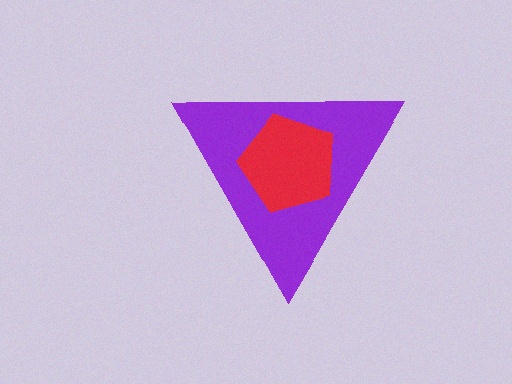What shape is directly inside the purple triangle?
The red pentagon.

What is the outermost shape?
The purple triangle.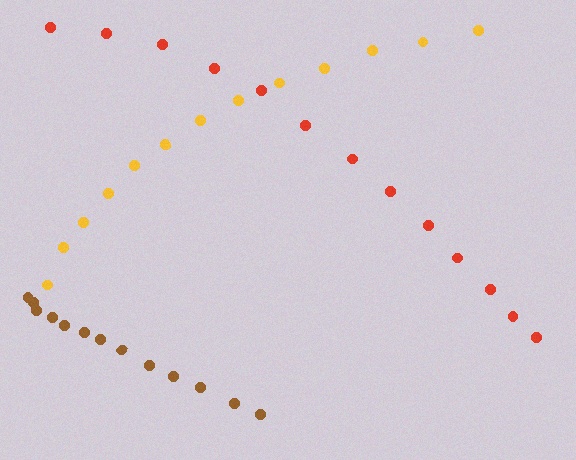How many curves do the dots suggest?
There are 3 distinct paths.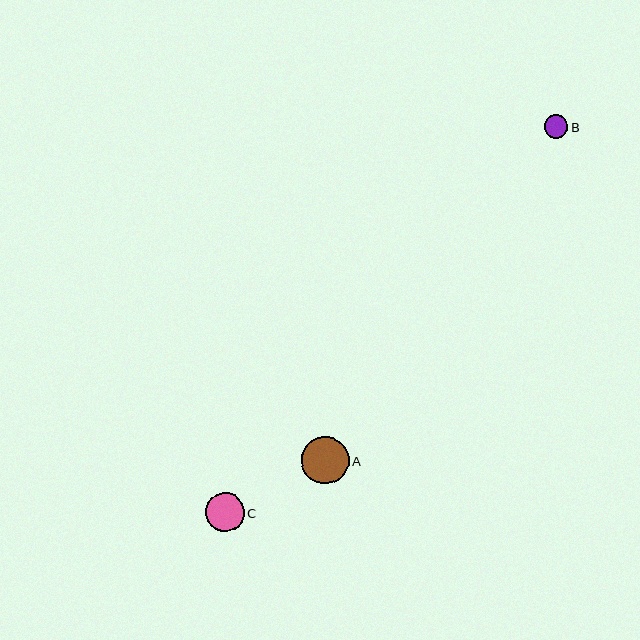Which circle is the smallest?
Circle B is the smallest with a size of approximately 23 pixels.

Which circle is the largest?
Circle A is the largest with a size of approximately 47 pixels.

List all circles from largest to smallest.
From largest to smallest: A, C, B.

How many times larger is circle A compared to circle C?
Circle A is approximately 1.2 times the size of circle C.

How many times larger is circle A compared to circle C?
Circle A is approximately 1.2 times the size of circle C.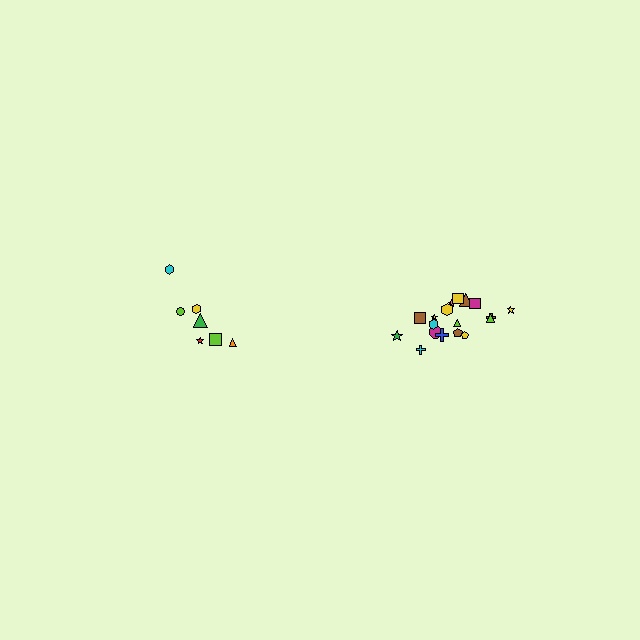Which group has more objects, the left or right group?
The right group.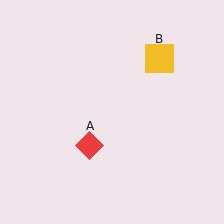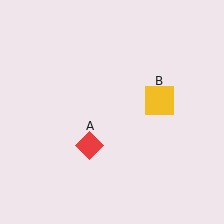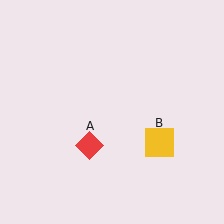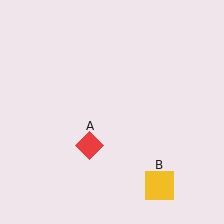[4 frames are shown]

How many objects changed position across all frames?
1 object changed position: yellow square (object B).